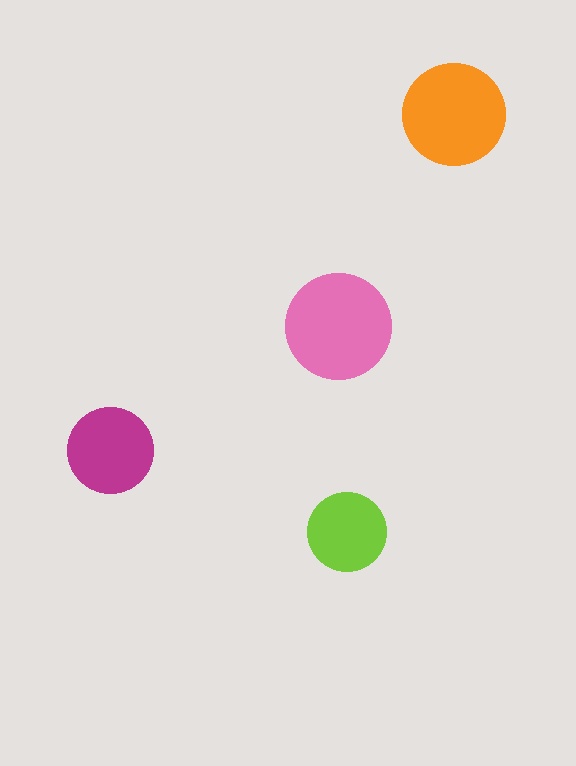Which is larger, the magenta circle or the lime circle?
The magenta one.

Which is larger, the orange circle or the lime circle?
The orange one.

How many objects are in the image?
There are 4 objects in the image.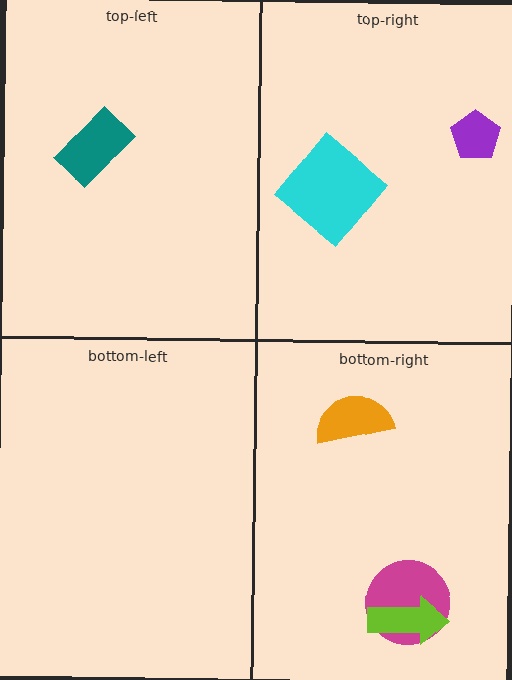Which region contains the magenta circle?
The bottom-right region.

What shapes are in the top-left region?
The teal rectangle.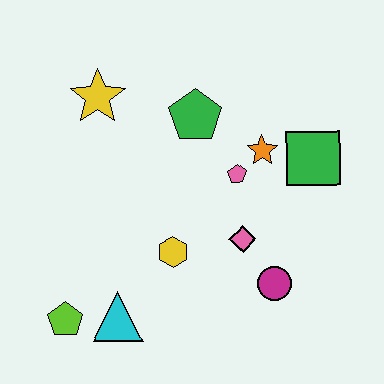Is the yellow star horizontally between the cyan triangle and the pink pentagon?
No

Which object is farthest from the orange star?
The lime pentagon is farthest from the orange star.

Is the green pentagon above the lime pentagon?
Yes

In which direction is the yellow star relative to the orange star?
The yellow star is to the left of the orange star.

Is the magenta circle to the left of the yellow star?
No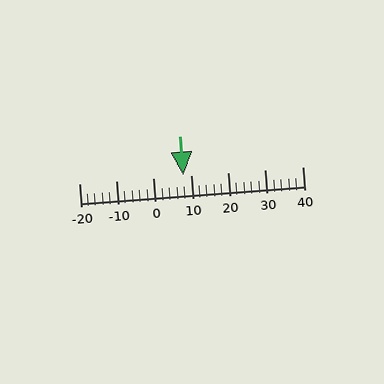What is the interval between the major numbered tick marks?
The major tick marks are spaced 10 units apart.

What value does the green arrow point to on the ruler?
The green arrow points to approximately 8.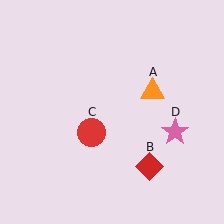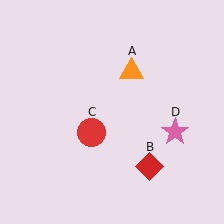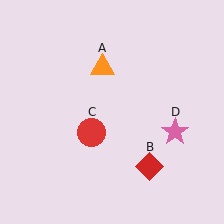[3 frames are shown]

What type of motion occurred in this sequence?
The orange triangle (object A) rotated counterclockwise around the center of the scene.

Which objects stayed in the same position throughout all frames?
Red diamond (object B) and red circle (object C) and pink star (object D) remained stationary.